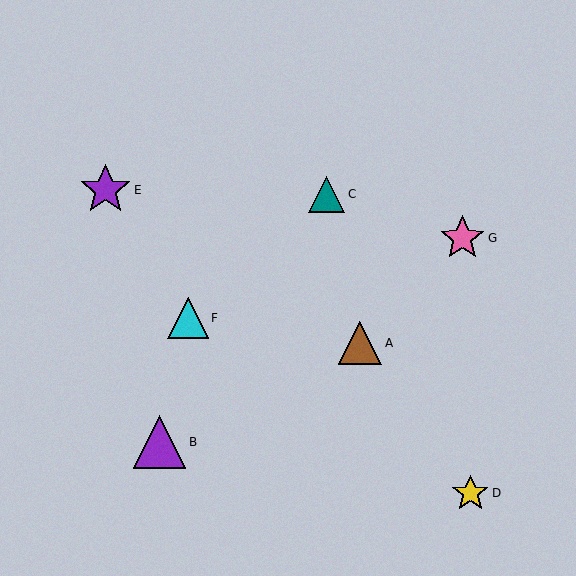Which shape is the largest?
The purple triangle (labeled B) is the largest.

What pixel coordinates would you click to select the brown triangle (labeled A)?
Click at (360, 343) to select the brown triangle A.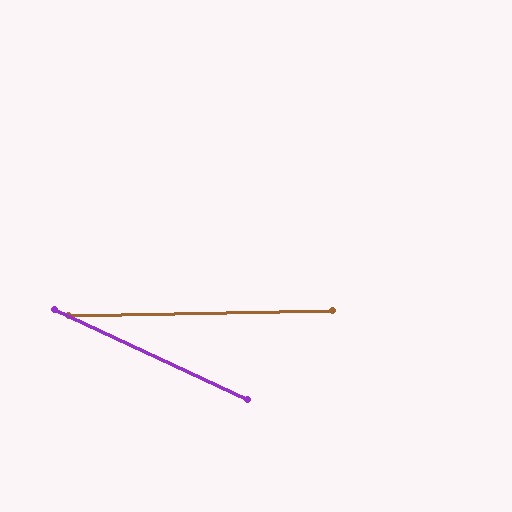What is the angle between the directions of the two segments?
Approximately 26 degrees.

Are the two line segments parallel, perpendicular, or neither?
Neither parallel nor perpendicular — they differ by about 26°.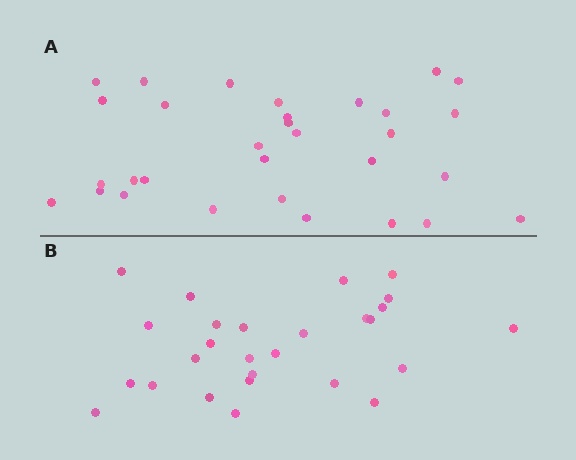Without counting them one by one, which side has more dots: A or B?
Region A (the top region) has more dots.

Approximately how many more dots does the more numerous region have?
Region A has about 4 more dots than region B.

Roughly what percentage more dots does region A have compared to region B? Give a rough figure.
About 15% more.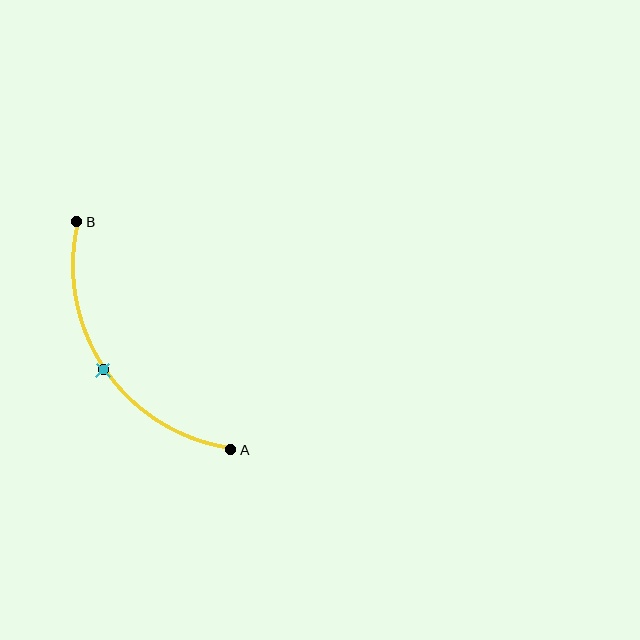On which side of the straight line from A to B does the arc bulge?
The arc bulges below and to the left of the straight line connecting A and B.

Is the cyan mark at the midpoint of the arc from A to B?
Yes. The cyan mark lies on the arc at equal arc-length from both A and B — it is the arc midpoint.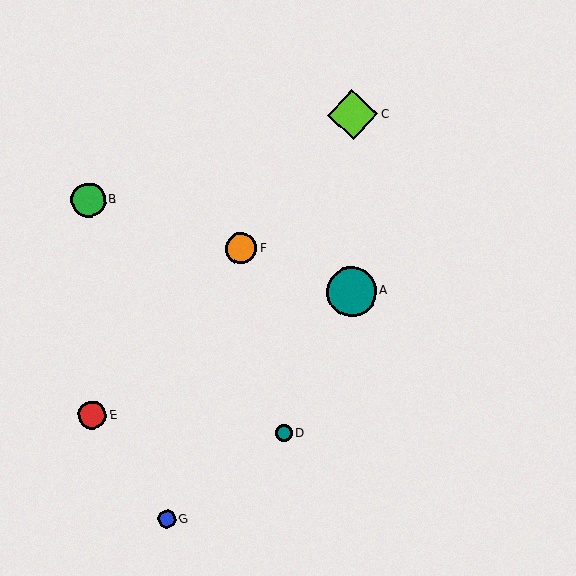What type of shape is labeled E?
Shape E is a red circle.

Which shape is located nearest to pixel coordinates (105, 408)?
The red circle (labeled E) at (92, 415) is nearest to that location.